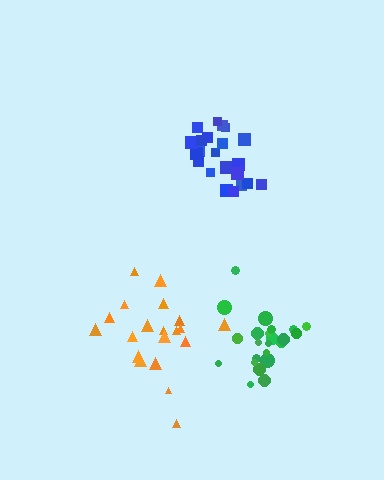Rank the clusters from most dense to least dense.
blue, green, orange.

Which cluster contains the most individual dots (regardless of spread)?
Green (23).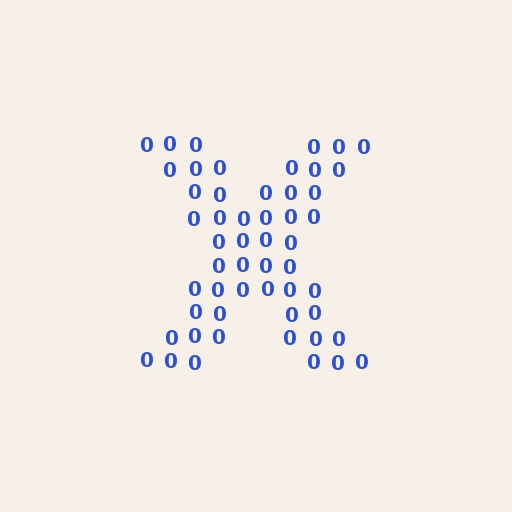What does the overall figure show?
The overall figure shows the letter X.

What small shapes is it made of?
It is made of small digit 0's.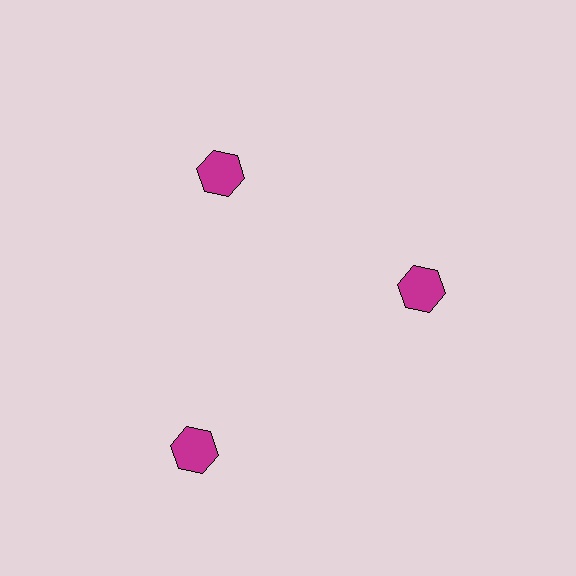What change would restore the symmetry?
The symmetry would be restored by moving it inward, back onto the ring so that all 3 hexagons sit at equal angles and equal distance from the center.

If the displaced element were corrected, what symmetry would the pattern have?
It would have 3-fold rotational symmetry — the pattern would map onto itself every 120 degrees.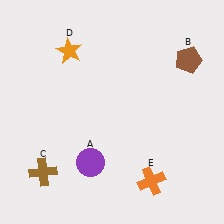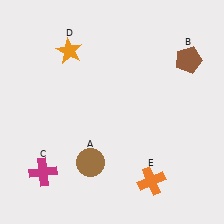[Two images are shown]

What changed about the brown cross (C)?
In Image 1, C is brown. In Image 2, it changed to magenta.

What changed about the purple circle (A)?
In Image 1, A is purple. In Image 2, it changed to brown.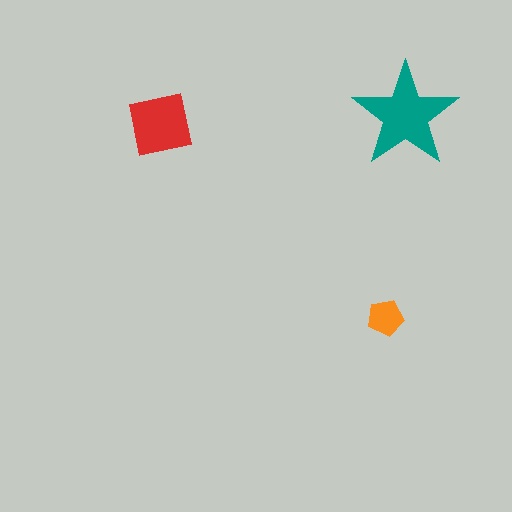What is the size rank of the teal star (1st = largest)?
1st.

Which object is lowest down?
The orange pentagon is bottommost.